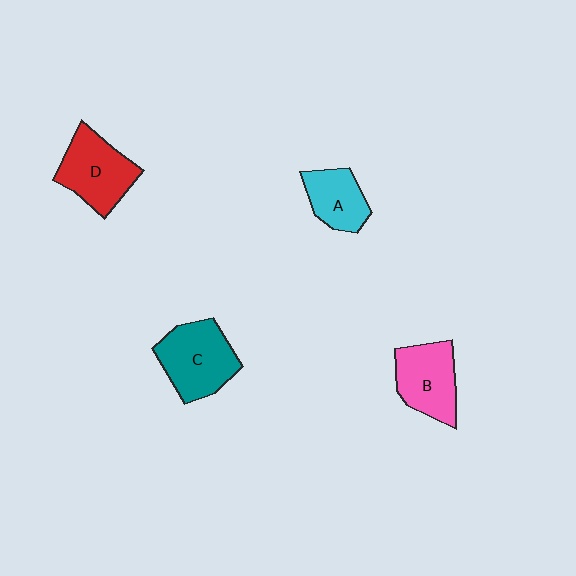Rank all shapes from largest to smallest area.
From largest to smallest: C (teal), D (red), B (pink), A (cyan).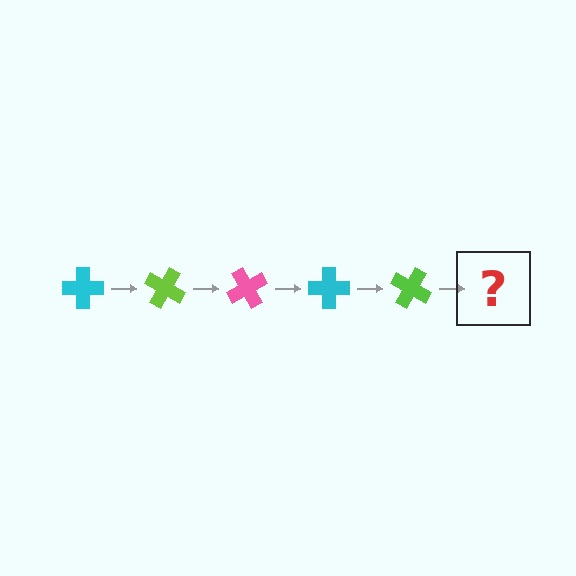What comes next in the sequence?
The next element should be a pink cross, rotated 150 degrees from the start.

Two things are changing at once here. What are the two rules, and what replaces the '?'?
The two rules are that it rotates 30 degrees each step and the color cycles through cyan, lime, and pink. The '?' should be a pink cross, rotated 150 degrees from the start.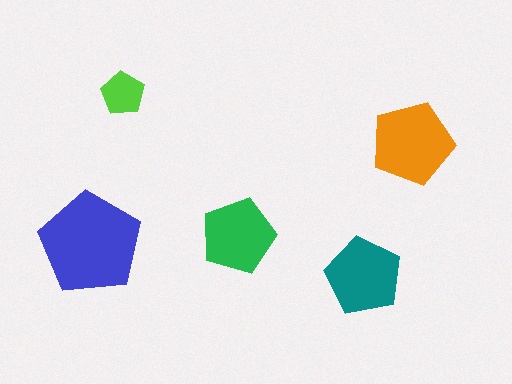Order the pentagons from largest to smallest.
the blue one, the orange one, the teal one, the green one, the lime one.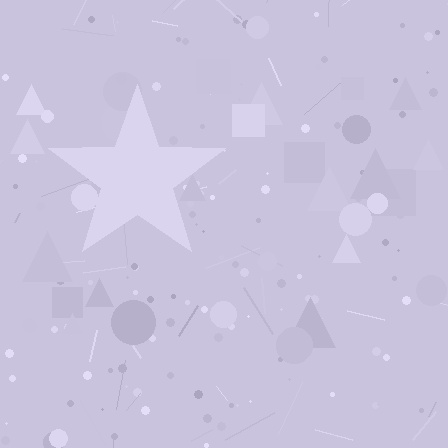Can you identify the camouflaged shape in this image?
The camouflaged shape is a star.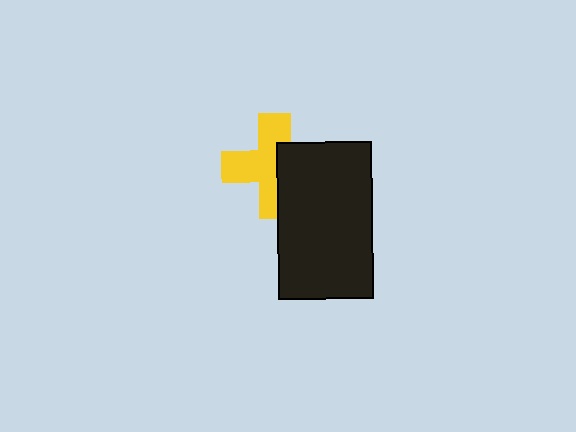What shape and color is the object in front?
The object in front is a black rectangle.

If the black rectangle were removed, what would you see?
You would see the complete yellow cross.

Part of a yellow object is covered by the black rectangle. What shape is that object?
It is a cross.